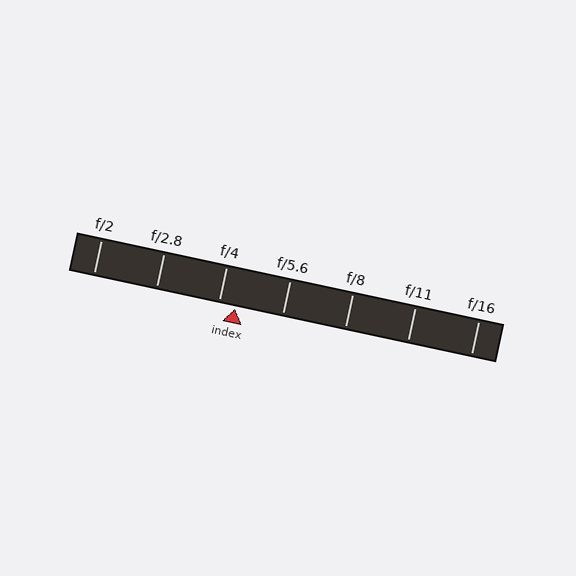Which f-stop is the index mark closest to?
The index mark is closest to f/4.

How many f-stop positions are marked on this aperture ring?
There are 7 f-stop positions marked.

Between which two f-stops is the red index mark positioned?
The index mark is between f/4 and f/5.6.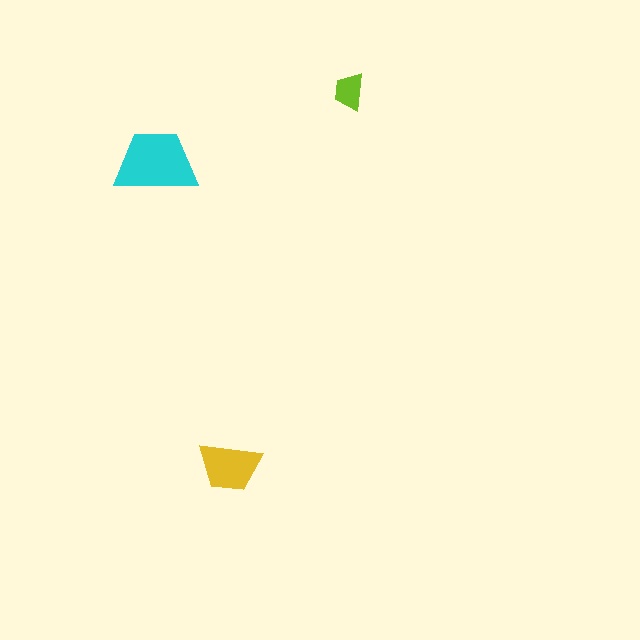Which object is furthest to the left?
The cyan trapezoid is leftmost.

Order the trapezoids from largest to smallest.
the cyan one, the yellow one, the lime one.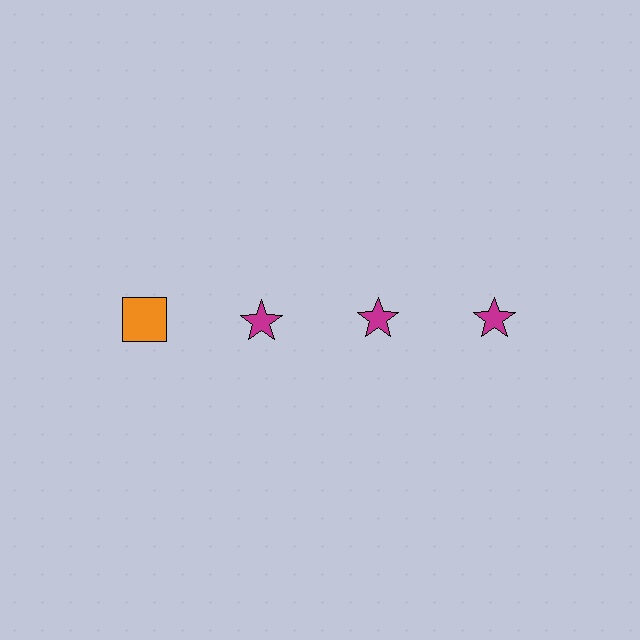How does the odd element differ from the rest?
It differs in both color (orange instead of magenta) and shape (square instead of star).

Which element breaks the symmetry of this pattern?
The orange square in the top row, leftmost column breaks the symmetry. All other shapes are magenta stars.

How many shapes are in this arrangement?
There are 4 shapes arranged in a grid pattern.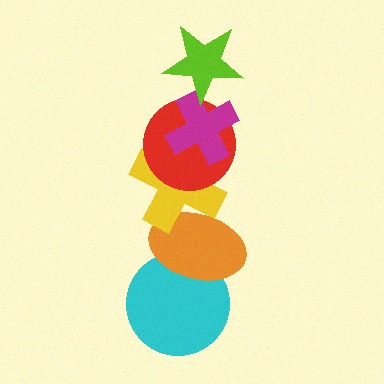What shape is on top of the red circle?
The magenta cross is on top of the red circle.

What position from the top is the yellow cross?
The yellow cross is 4th from the top.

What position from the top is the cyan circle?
The cyan circle is 6th from the top.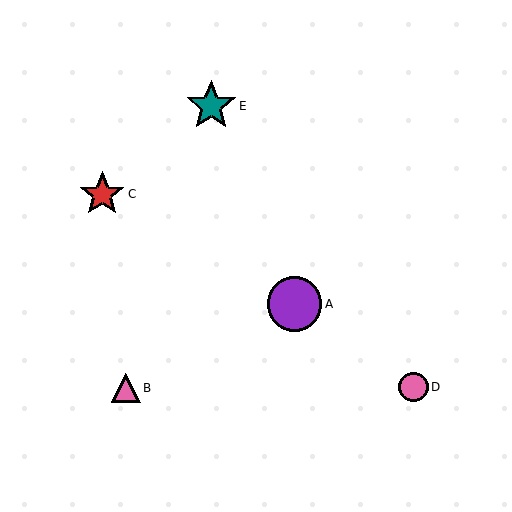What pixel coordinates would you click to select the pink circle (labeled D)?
Click at (414, 387) to select the pink circle D.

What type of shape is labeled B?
Shape B is a pink triangle.